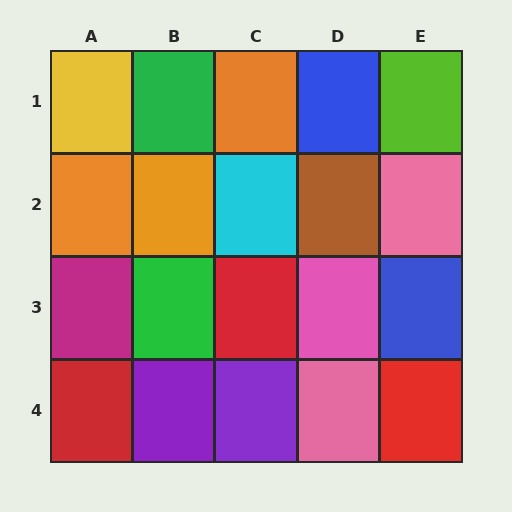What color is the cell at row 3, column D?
Pink.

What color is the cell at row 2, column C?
Cyan.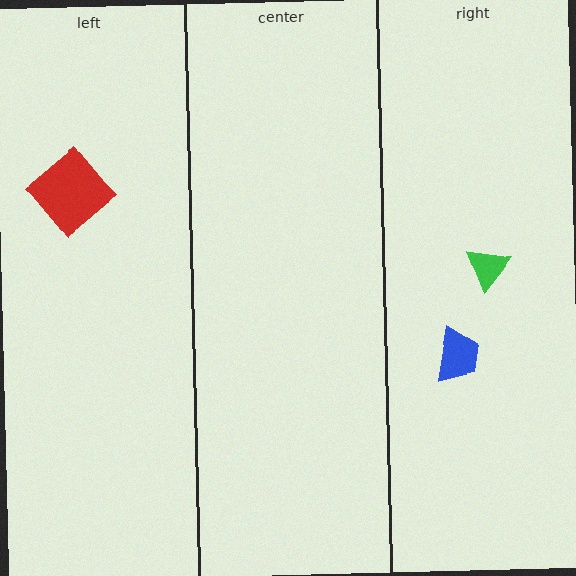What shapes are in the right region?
The blue trapezoid, the green triangle.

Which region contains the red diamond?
The left region.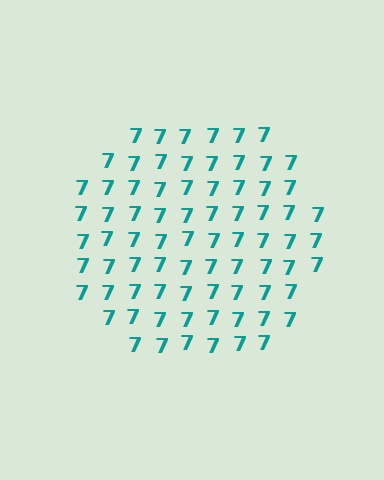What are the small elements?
The small elements are digit 7's.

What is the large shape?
The large shape is a circle.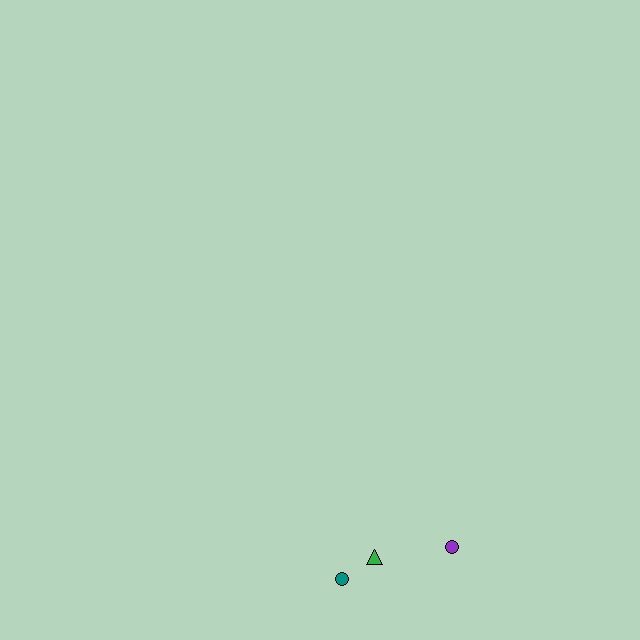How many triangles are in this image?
There is 1 triangle.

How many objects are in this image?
There are 3 objects.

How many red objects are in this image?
There are no red objects.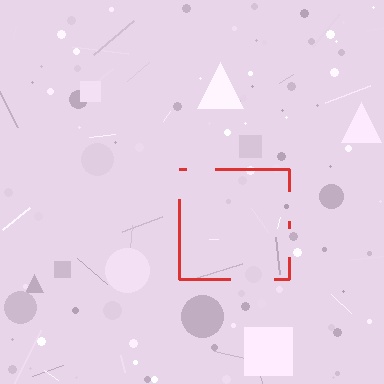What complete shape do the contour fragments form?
The contour fragments form a square.